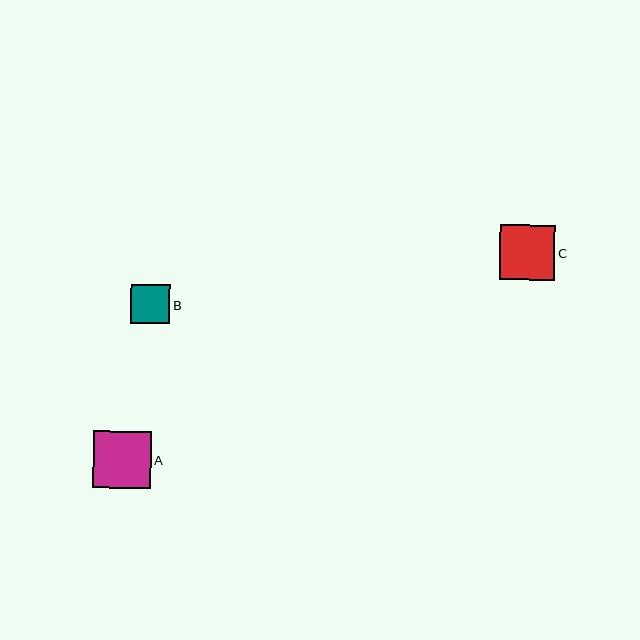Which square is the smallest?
Square B is the smallest with a size of approximately 40 pixels.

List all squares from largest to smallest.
From largest to smallest: A, C, B.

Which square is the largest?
Square A is the largest with a size of approximately 57 pixels.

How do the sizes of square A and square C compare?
Square A and square C are approximately the same size.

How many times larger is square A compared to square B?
Square A is approximately 1.5 times the size of square B.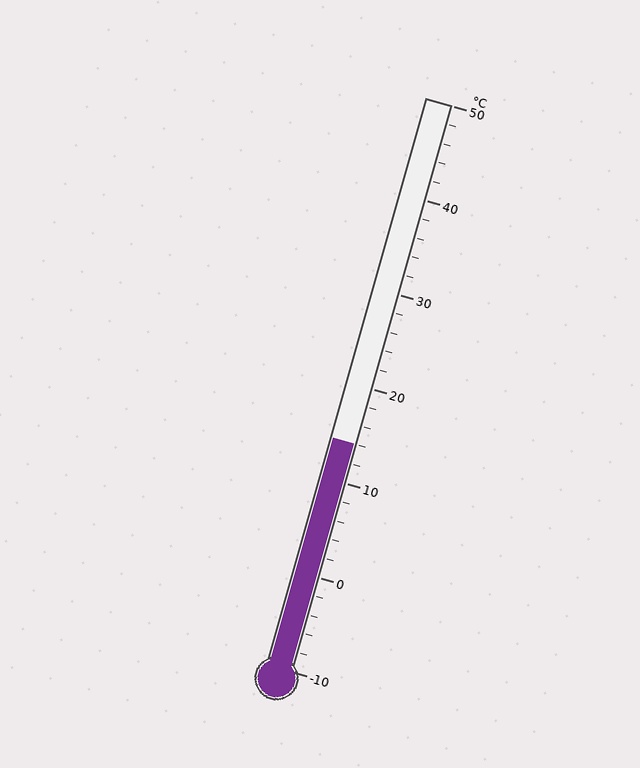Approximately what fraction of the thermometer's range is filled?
The thermometer is filled to approximately 40% of its range.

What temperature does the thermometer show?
The thermometer shows approximately 14°C.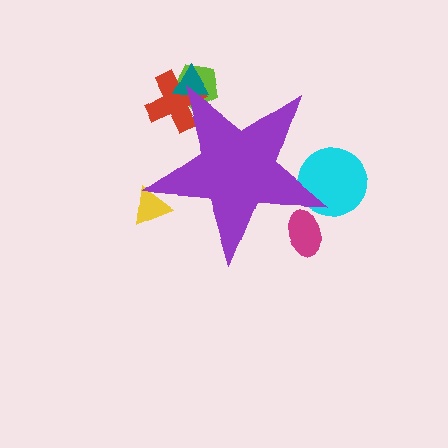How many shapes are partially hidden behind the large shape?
6 shapes are partially hidden.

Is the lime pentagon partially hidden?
Yes, the lime pentagon is partially hidden behind the purple star.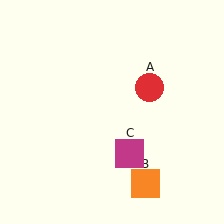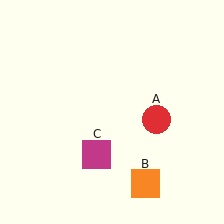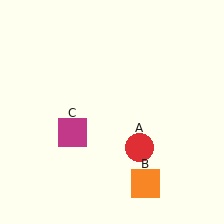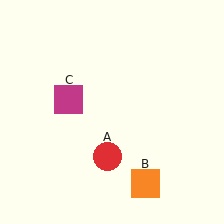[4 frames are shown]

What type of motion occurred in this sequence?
The red circle (object A), magenta square (object C) rotated clockwise around the center of the scene.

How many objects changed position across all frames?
2 objects changed position: red circle (object A), magenta square (object C).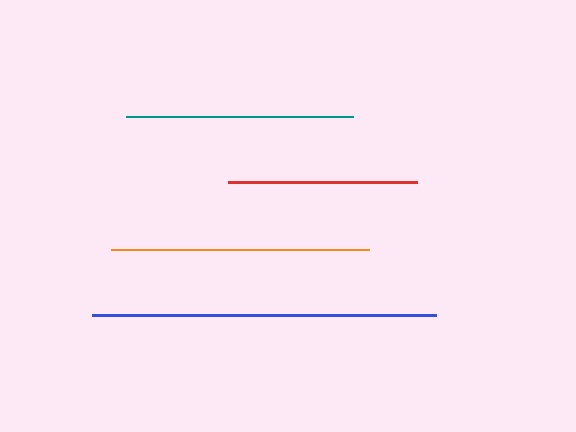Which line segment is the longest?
The blue line is the longest at approximately 344 pixels.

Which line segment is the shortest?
The red line is the shortest at approximately 189 pixels.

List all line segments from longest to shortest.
From longest to shortest: blue, orange, teal, red.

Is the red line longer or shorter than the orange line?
The orange line is longer than the red line.